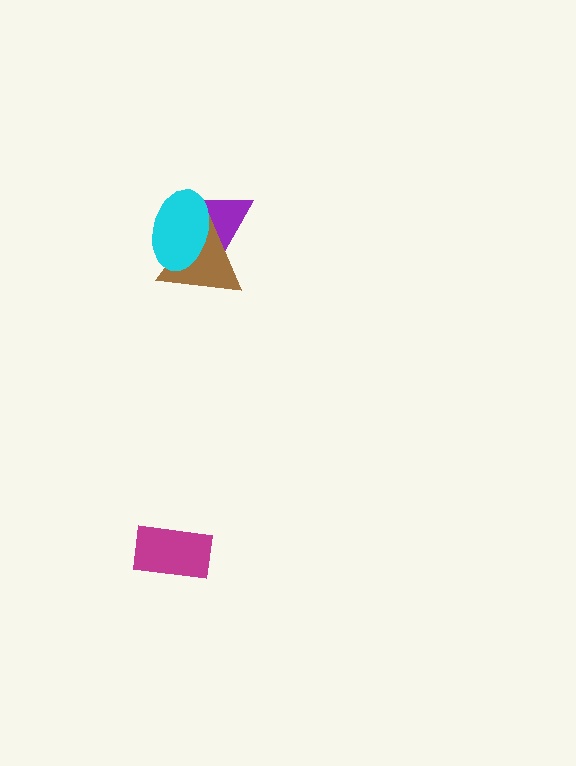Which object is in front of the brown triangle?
The cyan ellipse is in front of the brown triangle.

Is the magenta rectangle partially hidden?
No, no other shape covers it.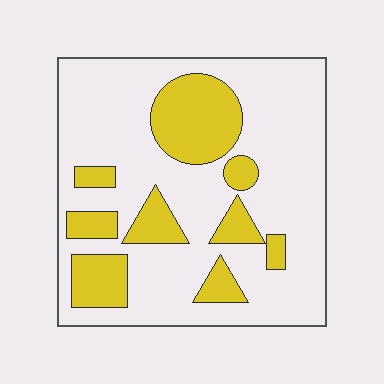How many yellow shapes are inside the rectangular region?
9.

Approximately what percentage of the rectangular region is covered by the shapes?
Approximately 25%.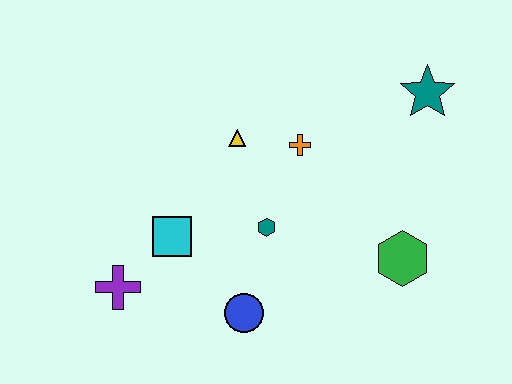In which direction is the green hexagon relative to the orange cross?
The green hexagon is below the orange cross.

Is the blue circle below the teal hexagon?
Yes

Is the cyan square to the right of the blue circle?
No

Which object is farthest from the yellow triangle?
The green hexagon is farthest from the yellow triangle.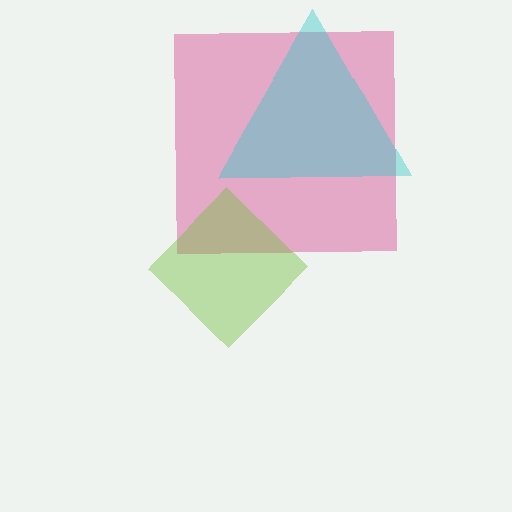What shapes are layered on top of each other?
The layered shapes are: a pink square, a lime diamond, a cyan triangle.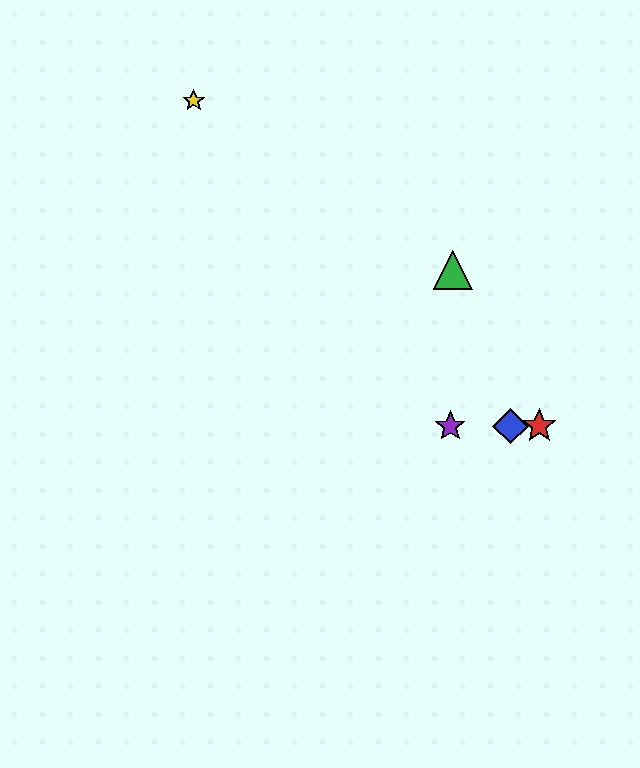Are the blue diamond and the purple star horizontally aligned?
Yes, both are at y≈426.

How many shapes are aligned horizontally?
3 shapes (the red star, the blue diamond, the purple star) are aligned horizontally.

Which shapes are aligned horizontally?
The red star, the blue diamond, the purple star are aligned horizontally.